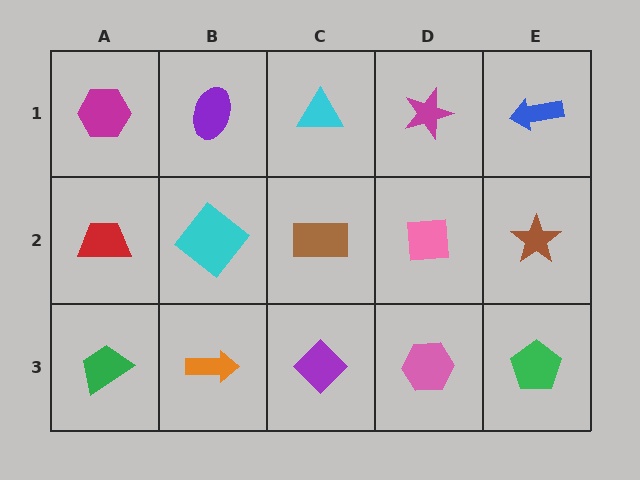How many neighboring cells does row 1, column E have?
2.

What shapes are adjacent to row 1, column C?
A brown rectangle (row 2, column C), a purple ellipse (row 1, column B), a magenta star (row 1, column D).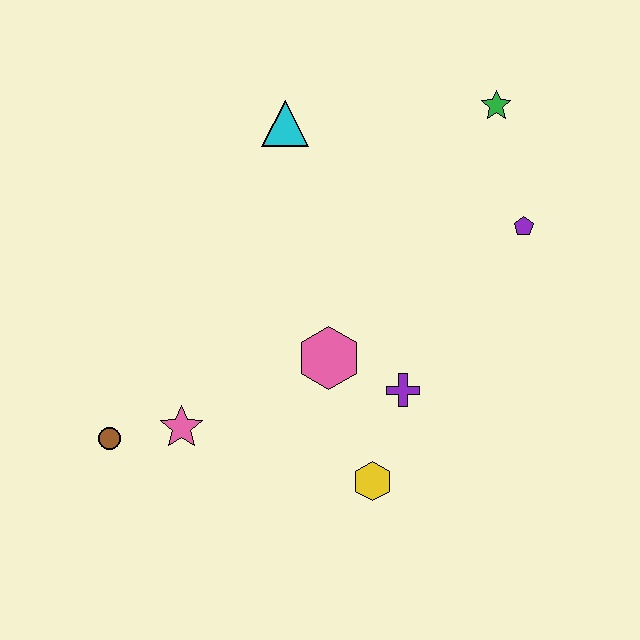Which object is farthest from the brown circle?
The green star is farthest from the brown circle.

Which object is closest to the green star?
The purple pentagon is closest to the green star.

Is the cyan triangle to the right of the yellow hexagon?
No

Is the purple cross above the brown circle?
Yes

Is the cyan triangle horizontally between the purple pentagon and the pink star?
Yes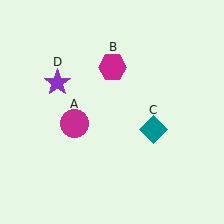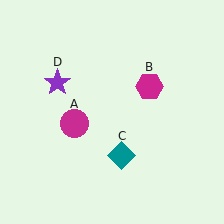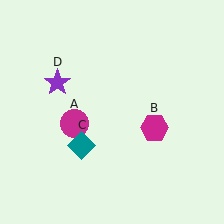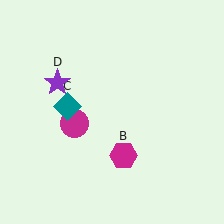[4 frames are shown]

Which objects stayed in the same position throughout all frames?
Magenta circle (object A) and purple star (object D) remained stationary.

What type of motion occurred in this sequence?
The magenta hexagon (object B), teal diamond (object C) rotated clockwise around the center of the scene.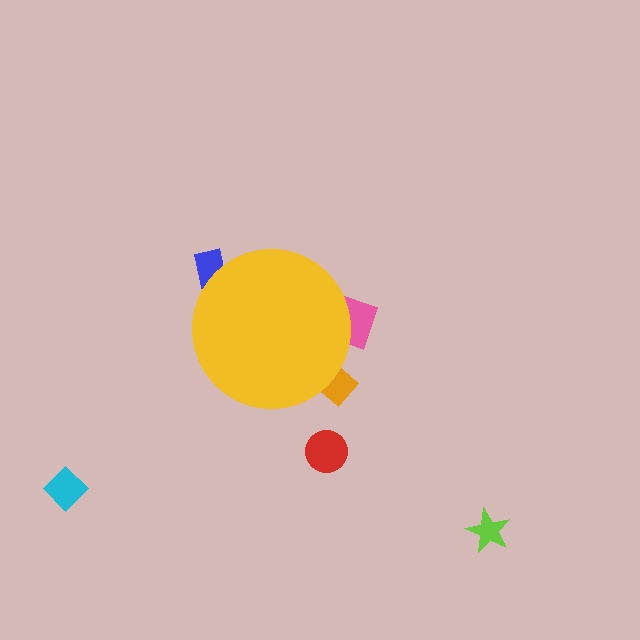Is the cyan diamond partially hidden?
No, the cyan diamond is fully visible.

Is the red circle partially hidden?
No, the red circle is fully visible.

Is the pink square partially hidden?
Yes, the pink square is partially hidden behind the yellow circle.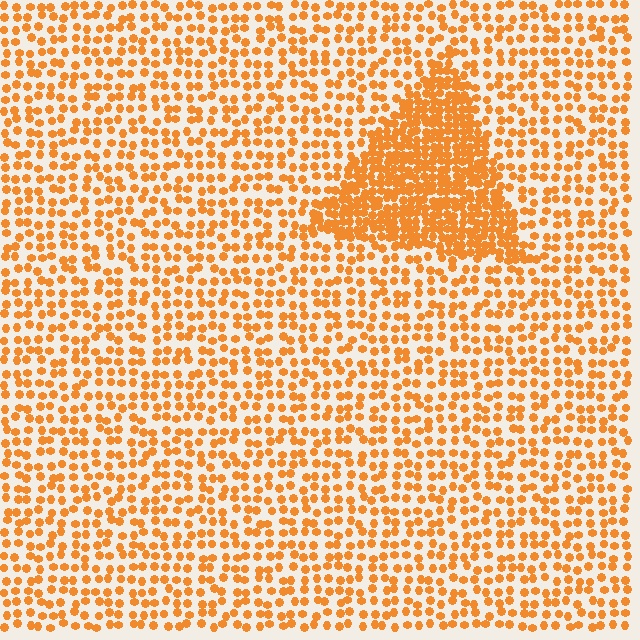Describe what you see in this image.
The image contains small orange elements arranged at two different densities. A triangle-shaped region is visible where the elements are more densely packed than the surrounding area.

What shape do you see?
I see a triangle.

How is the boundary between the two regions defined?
The boundary is defined by a change in element density (approximately 2.3x ratio). All elements are the same color, size, and shape.